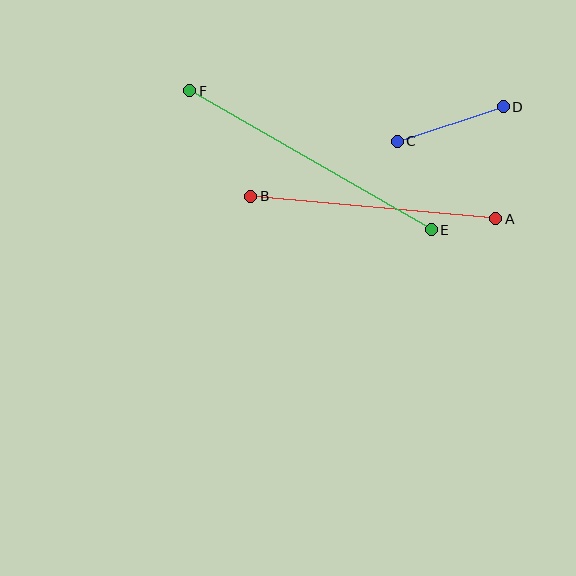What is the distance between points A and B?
The distance is approximately 246 pixels.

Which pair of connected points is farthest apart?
Points E and F are farthest apart.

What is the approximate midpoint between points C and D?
The midpoint is at approximately (450, 124) pixels.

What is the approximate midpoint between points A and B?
The midpoint is at approximately (373, 208) pixels.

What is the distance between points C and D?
The distance is approximately 111 pixels.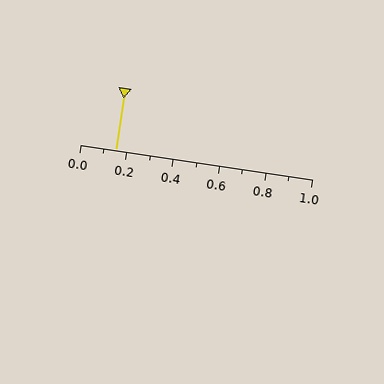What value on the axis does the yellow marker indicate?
The marker indicates approximately 0.15.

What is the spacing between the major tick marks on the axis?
The major ticks are spaced 0.2 apart.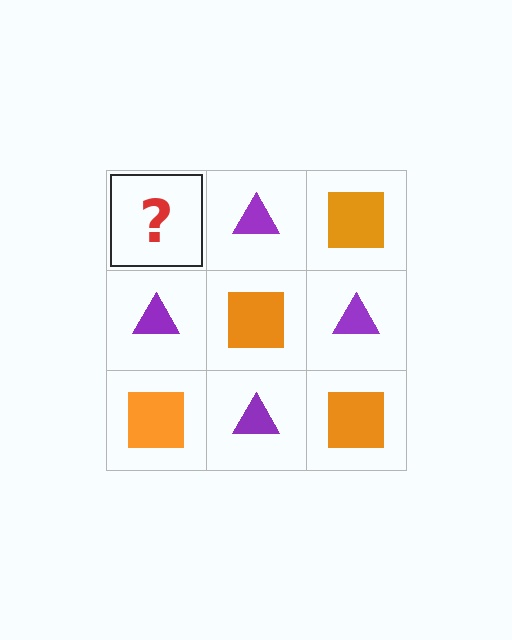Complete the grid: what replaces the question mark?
The question mark should be replaced with an orange square.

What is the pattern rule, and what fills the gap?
The rule is that it alternates orange square and purple triangle in a checkerboard pattern. The gap should be filled with an orange square.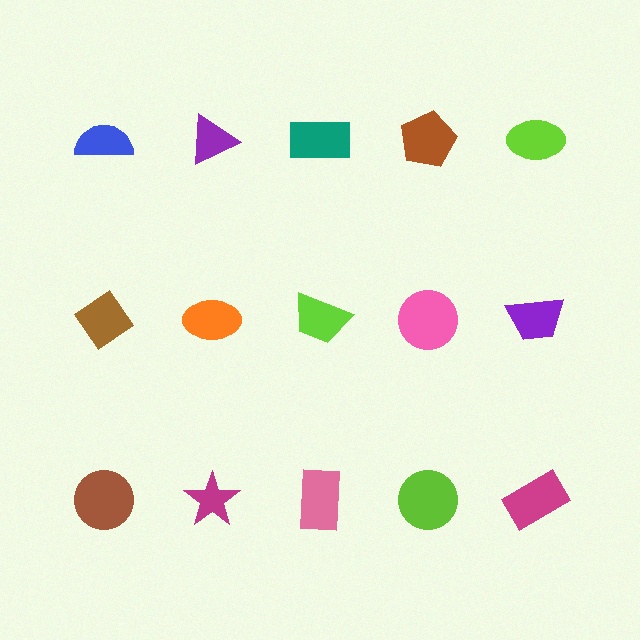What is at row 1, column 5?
A lime ellipse.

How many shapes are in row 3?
5 shapes.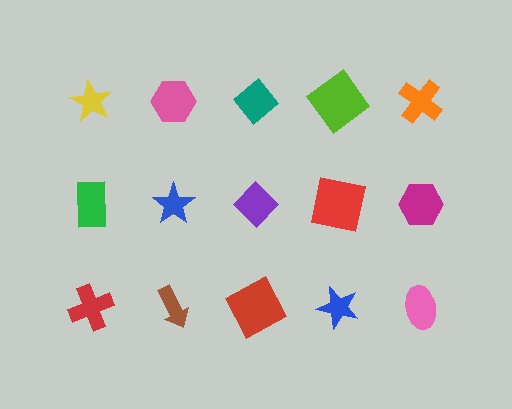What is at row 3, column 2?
A brown arrow.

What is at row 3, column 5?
A pink ellipse.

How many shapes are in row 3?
5 shapes.